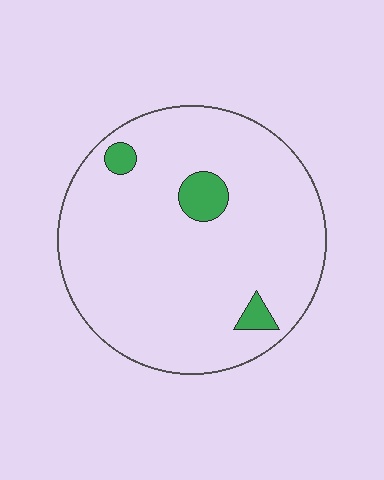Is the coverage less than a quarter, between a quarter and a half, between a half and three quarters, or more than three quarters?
Less than a quarter.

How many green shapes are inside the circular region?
3.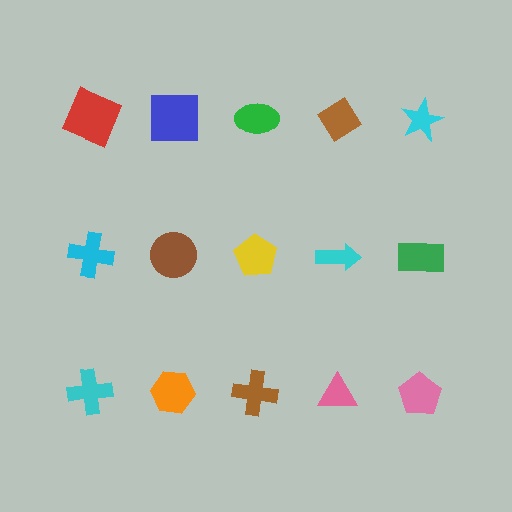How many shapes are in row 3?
5 shapes.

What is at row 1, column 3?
A green ellipse.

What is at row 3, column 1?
A cyan cross.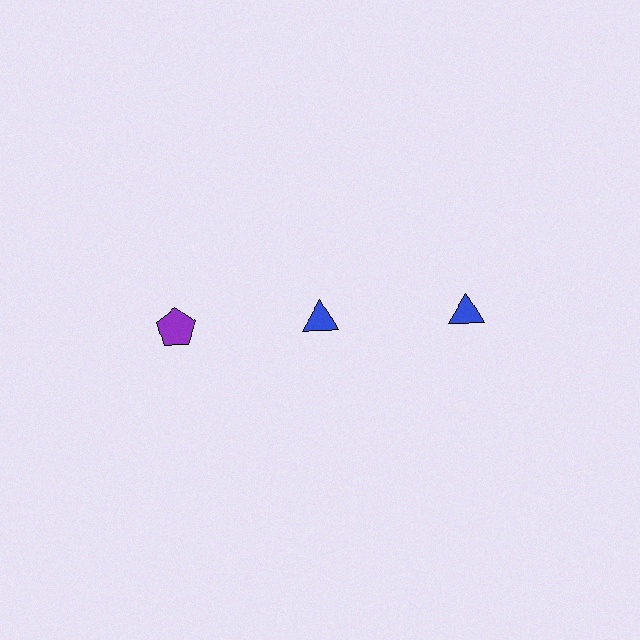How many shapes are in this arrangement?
There are 3 shapes arranged in a grid pattern.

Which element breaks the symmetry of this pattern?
The purple pentagon in the top row, leftmost column breaks the symmetry. All other shapes are blue triangles.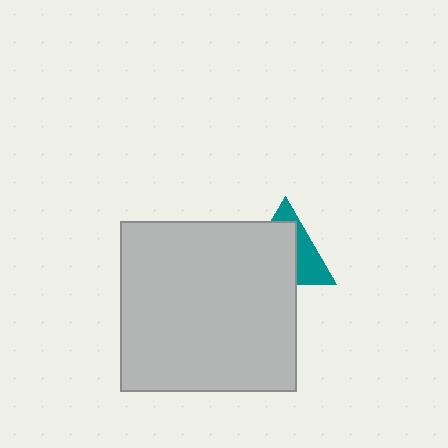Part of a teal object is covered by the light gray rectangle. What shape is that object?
It is a triangle.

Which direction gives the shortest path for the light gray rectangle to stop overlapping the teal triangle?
Moving toward the lower-left gives the shortest separation.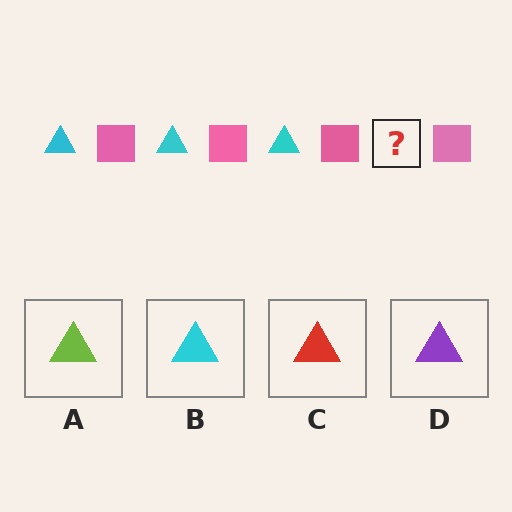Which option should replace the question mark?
Option B.